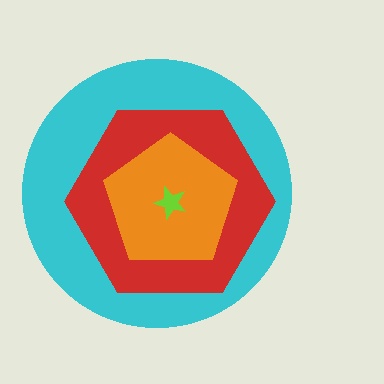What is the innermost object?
The lime star.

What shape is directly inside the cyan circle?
The red hexagon.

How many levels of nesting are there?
4.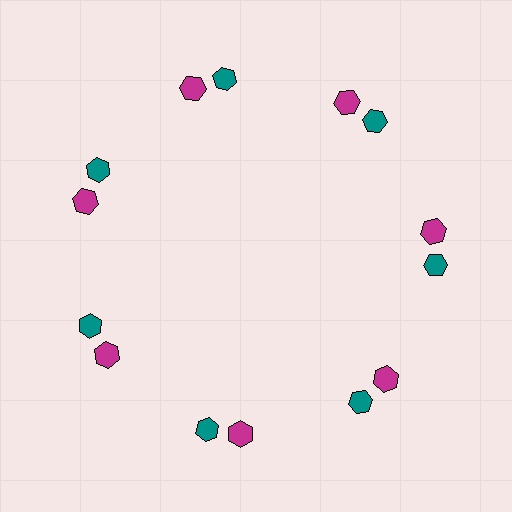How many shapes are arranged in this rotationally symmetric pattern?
There are 14 shapes, arranged in 7 groups of 2.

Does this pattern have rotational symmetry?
Yes, this pattern has 7-fold rotational symmetry. It looks the same after rotating 51 degrees around the center.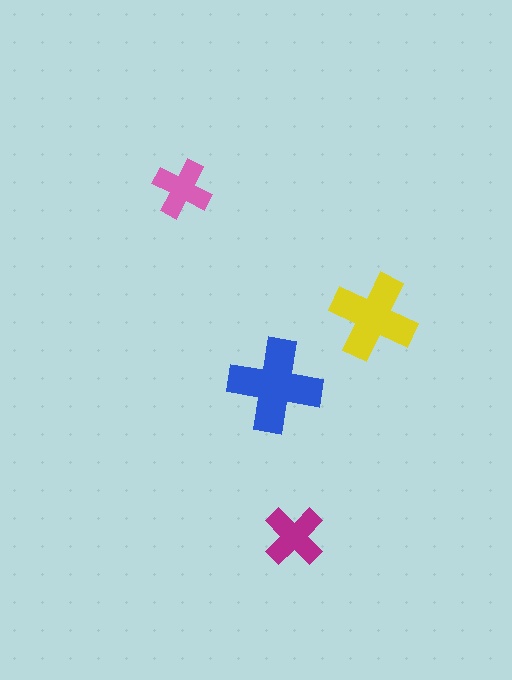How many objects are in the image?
There are 4 objects in the image.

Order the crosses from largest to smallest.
the blue one, the yellow one, the magenta one, the pink one.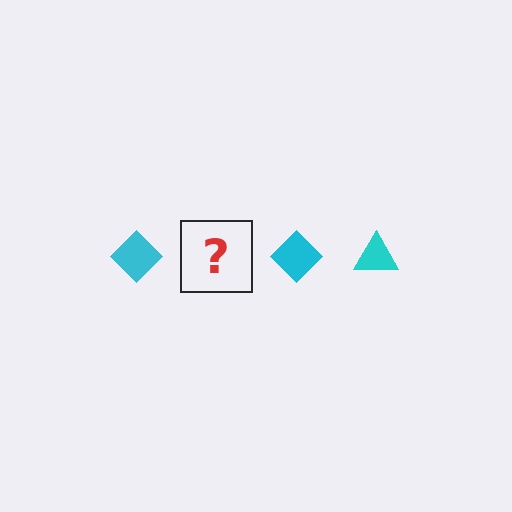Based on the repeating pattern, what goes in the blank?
The blank should be a cyan triangle.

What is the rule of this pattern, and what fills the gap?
The rule is that the pattern cycles through diamond, triangle shapes in cyan. The gap should be filled with a cyan triangle.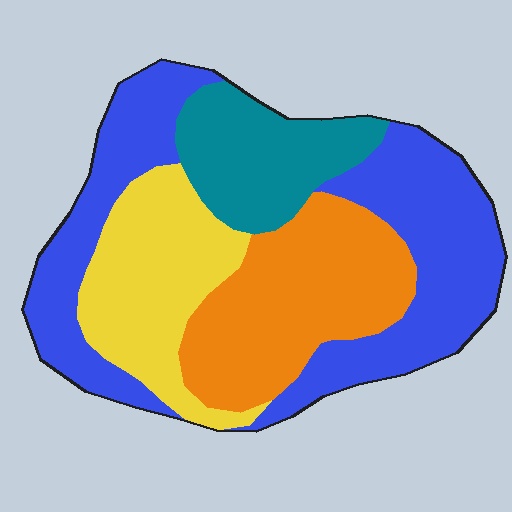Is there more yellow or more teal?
Yellow.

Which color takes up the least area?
Teal, at roughly 15%.